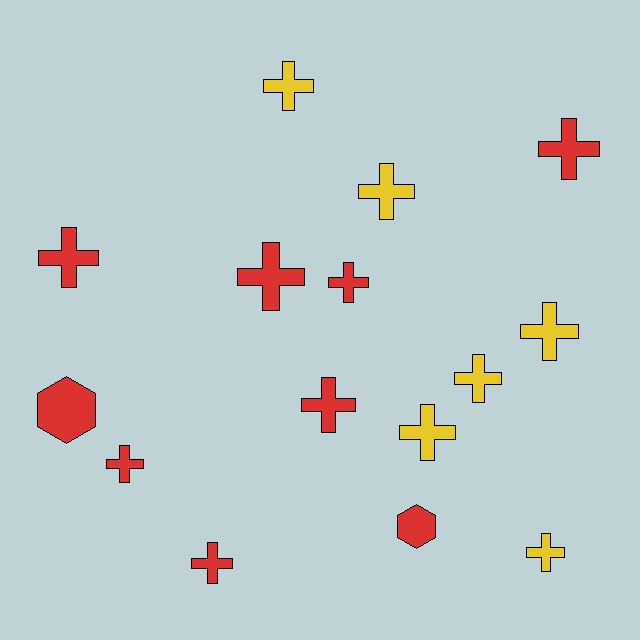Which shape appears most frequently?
Cross, with 13 objects.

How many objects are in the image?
There are 15 objects.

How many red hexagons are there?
There are 2 red hexagons.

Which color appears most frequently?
Red, with 9 objects.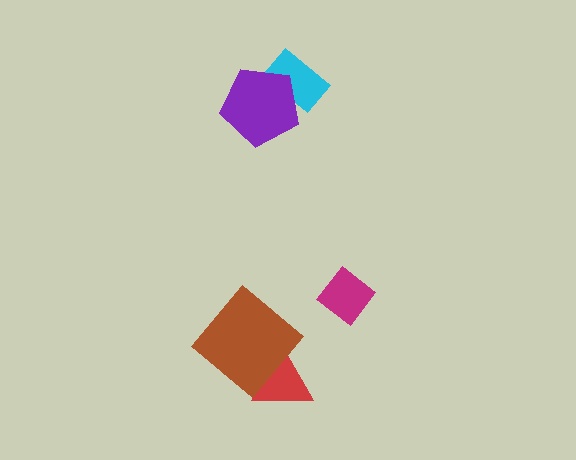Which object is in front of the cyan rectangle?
The purple pentagon is in front of the cyan rectangle.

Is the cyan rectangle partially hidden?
Yes, it is partially covered by another shape.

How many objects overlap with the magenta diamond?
0 objects overlap with the magenta diamond.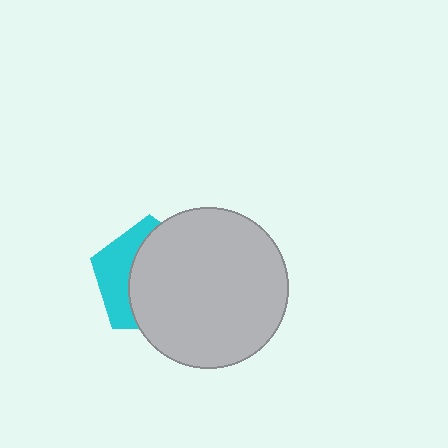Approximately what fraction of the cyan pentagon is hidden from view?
Roughly 65% of the cyan pentagon is hidden behind the light gray circle.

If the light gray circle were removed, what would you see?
You would see the complete cyan pentagon.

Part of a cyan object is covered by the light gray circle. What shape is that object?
It is a pentagon.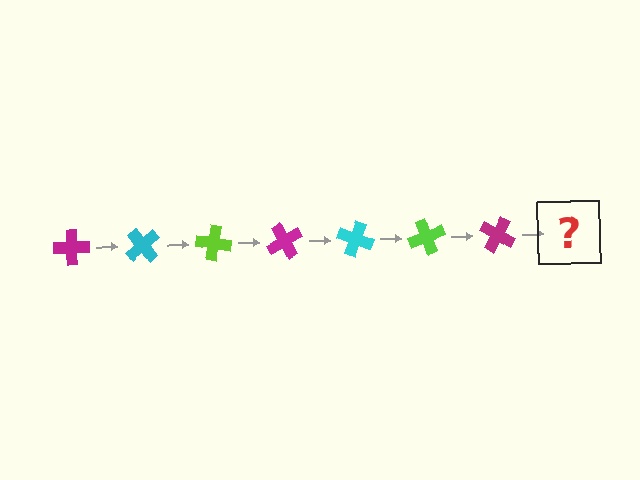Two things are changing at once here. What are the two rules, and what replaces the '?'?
The two rules are that it rotates 50 degrees each step and the color cycles through magenta, cyan, and lime. The '?' should be a cyan cross, rotated 350 degrees from the start.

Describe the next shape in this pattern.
It should be a cyan cross, rotated 350 degrees from the start.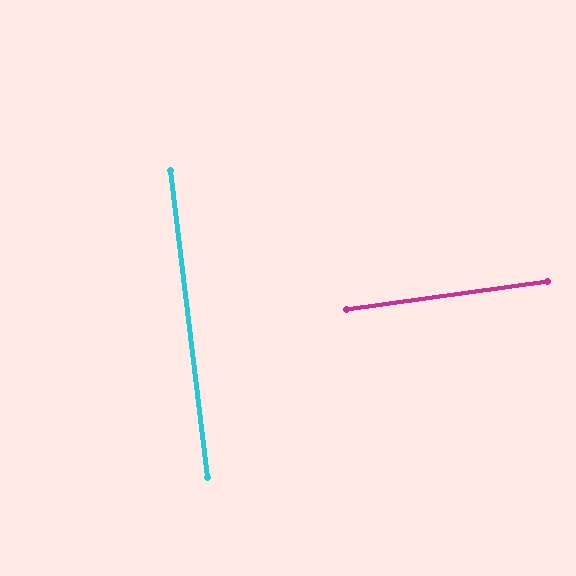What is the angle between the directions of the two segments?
Approximately 89 degrees.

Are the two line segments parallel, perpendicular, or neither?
Perpendicular — they meet at approximately 89°.